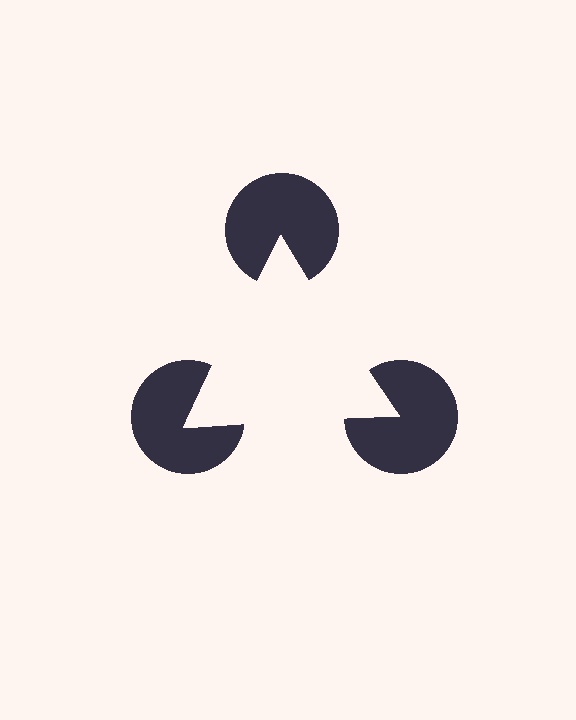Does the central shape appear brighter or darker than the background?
It typically appears slightly brighter than the background, even though no actual brightness change is drawn.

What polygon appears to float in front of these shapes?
An illusory triangle — its edges are inferred from the aligned wedge cuts in the pac-man discs, not physically drawn.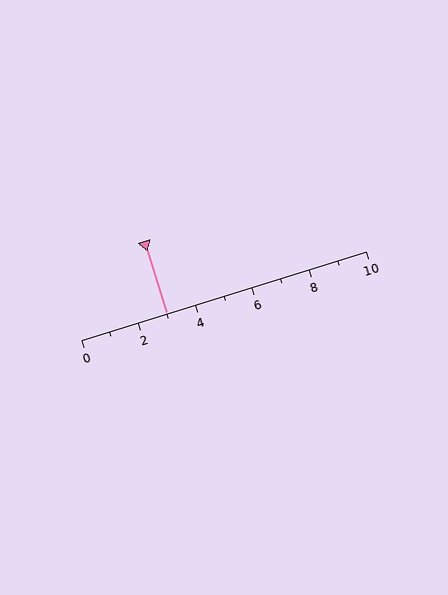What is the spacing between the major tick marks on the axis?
The major ticks are spaced 2 apart.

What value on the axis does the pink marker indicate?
The marker indicates approximately 3.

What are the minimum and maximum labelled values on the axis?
The axis runs from 0 to 10.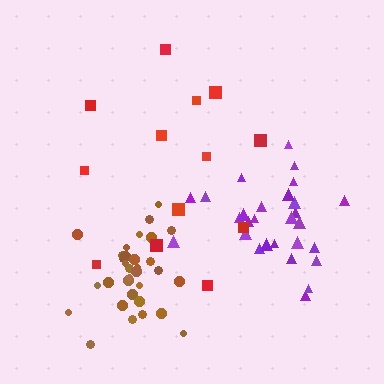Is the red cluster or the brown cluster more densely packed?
Brown.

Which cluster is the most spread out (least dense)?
Red.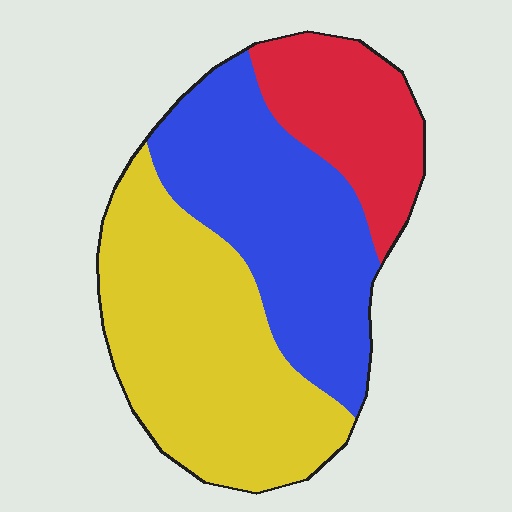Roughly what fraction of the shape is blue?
Blue covers around 35% of the shape.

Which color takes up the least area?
Red, at roughly 20%.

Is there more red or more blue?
Blue.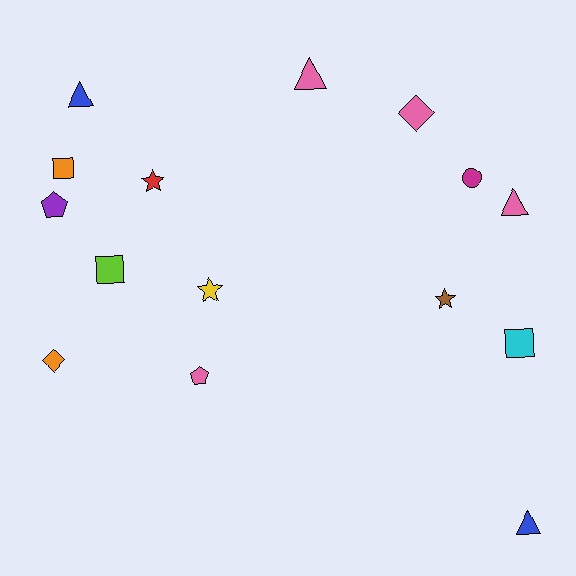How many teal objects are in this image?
There are no teal objects.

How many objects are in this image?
There are 15 objects.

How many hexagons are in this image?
There are no hexagons.